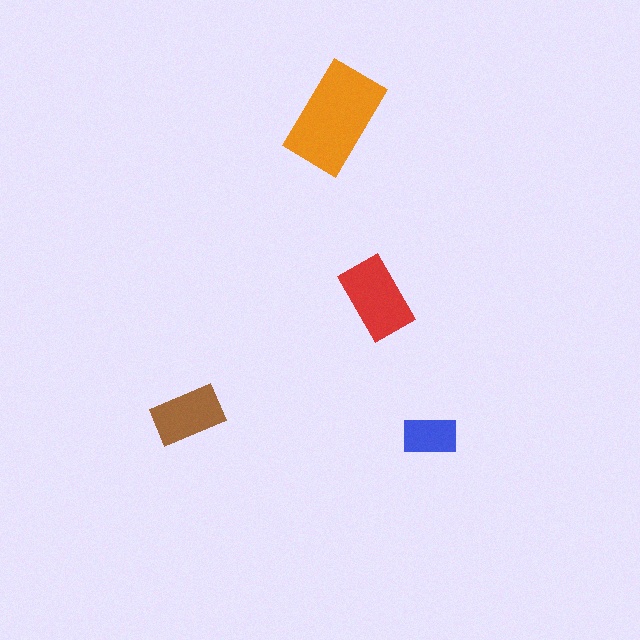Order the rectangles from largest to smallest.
the orange one, the red one, the brown one, the blue one.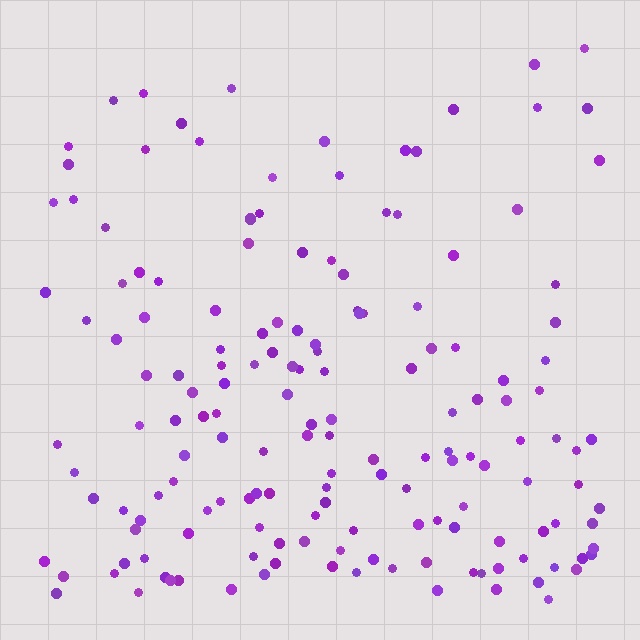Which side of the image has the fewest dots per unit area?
The top.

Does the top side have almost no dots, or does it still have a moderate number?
Still a moderate number, just noticeably fewer than the bottom.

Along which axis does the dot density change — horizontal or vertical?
Vertical.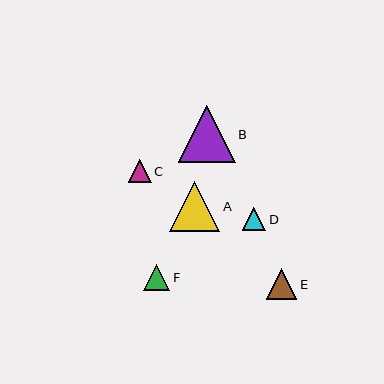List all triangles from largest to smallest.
From largest to smallest: B, A, E, F, D, C.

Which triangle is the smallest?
Triangle C is the smallest with a size of approximately 23 pixels.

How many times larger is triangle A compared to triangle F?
Triangle A is approximately 1.9 times the size of triangle F.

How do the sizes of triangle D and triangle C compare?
Triangle D and triangle C are approximately the same size.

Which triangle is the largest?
Triangle B is the largest with a size of approximately 57 pixels.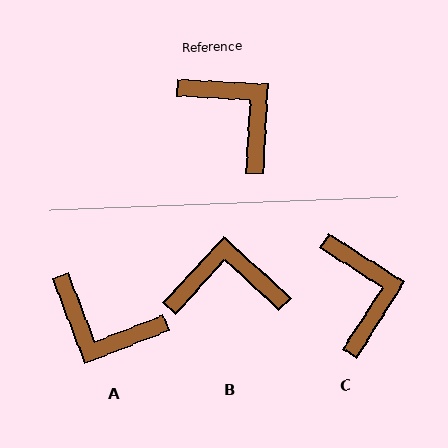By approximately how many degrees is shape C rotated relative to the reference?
Approximately 29 degrees clockwise.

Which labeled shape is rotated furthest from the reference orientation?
A, about 156 degrees away.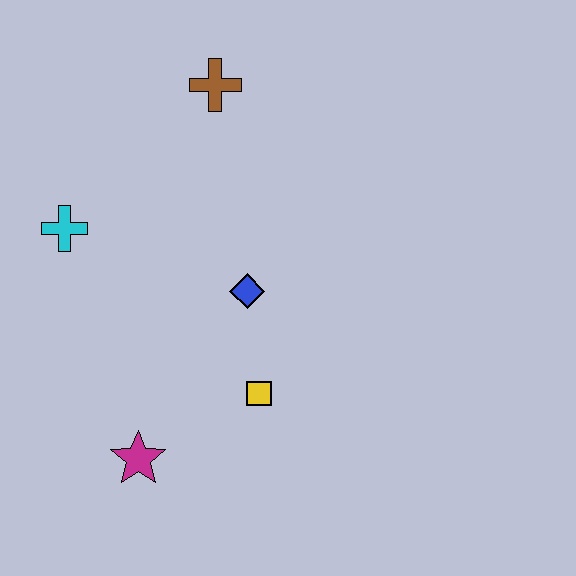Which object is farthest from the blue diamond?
The brown cross is farthest from the blue diamond.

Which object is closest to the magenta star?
The yellow square is closest to the magenta star.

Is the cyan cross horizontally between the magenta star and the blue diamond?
No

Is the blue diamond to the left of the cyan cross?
No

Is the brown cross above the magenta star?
Yes